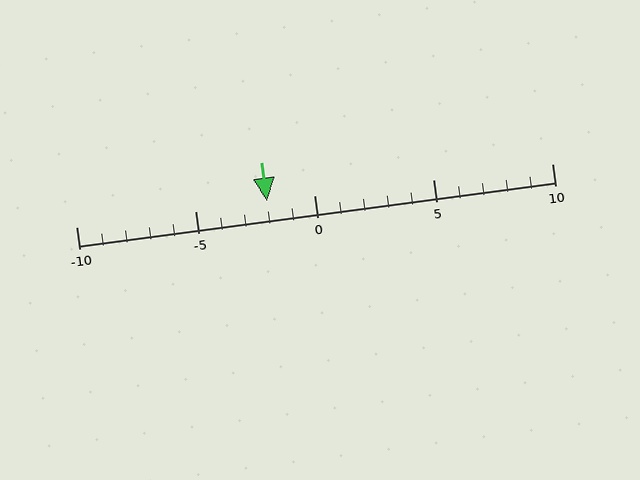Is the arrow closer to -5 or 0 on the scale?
The arrow is closer to 0.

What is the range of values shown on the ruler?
The ruler shows values from -10 to 10.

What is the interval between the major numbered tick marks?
The major tick marks are spaced 5 units apart.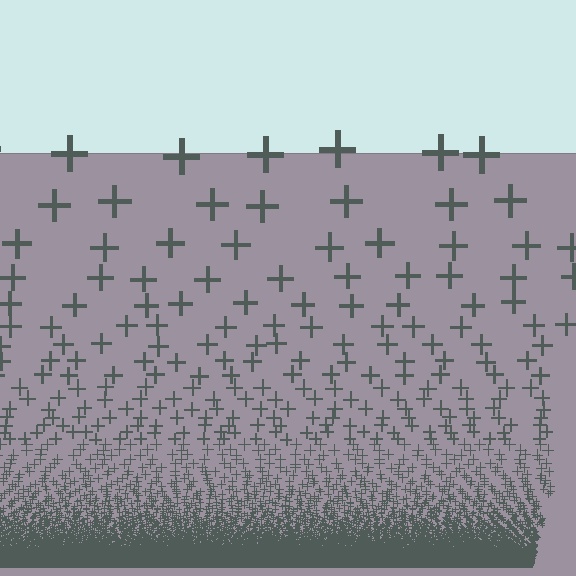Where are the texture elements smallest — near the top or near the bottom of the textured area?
Near the bottom.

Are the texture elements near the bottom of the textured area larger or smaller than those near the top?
Smaller. The gradient is inverted — elements near the bottom are smaller and denser.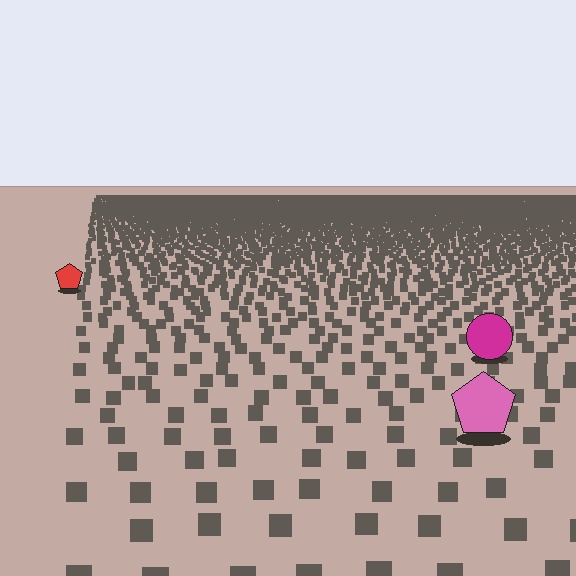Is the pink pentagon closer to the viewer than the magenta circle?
Yes. The pink pentagon is closer — you can tell from the texture gradient: the ground texture is coarser near it.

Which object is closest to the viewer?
The pink pentagon is closest. The texture marks near it are larger and more spread out.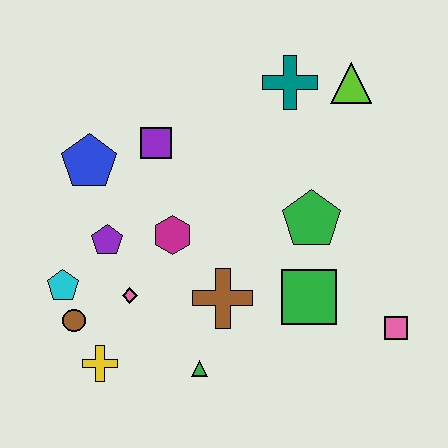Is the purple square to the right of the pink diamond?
Yes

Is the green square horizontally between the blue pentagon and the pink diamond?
No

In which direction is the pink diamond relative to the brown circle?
The pink diamond is to the right of the brown circle.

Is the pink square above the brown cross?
No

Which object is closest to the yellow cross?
The brown circle is closest to the yellow cross.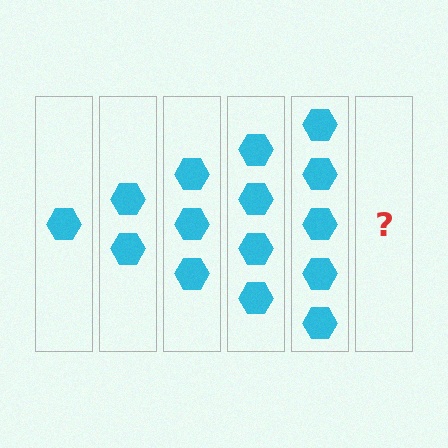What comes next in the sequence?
The next element should be 6 hexagons.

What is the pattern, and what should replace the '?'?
The pattern is that each step adds one more hexagon. The '?' should be 6 hexagons.